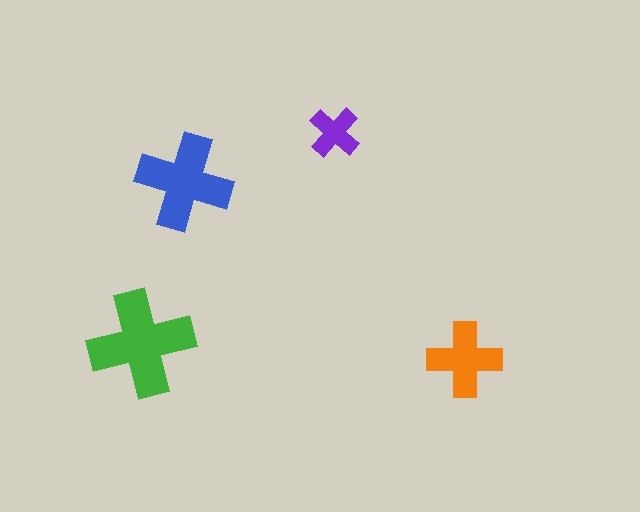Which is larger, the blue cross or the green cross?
The green one.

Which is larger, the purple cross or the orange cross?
The orange one.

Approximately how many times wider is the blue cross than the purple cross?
About 2 times wider.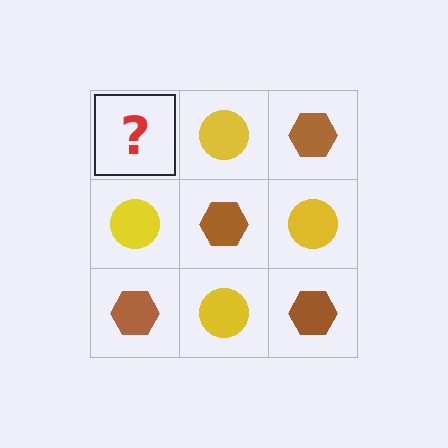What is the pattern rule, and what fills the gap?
The rule is that it alternates brown hexagon and yellow circle in a checkerboard pattern. The gap should be filled with a brown hexagon.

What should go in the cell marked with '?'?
The missing cell should contain a brown hexagon.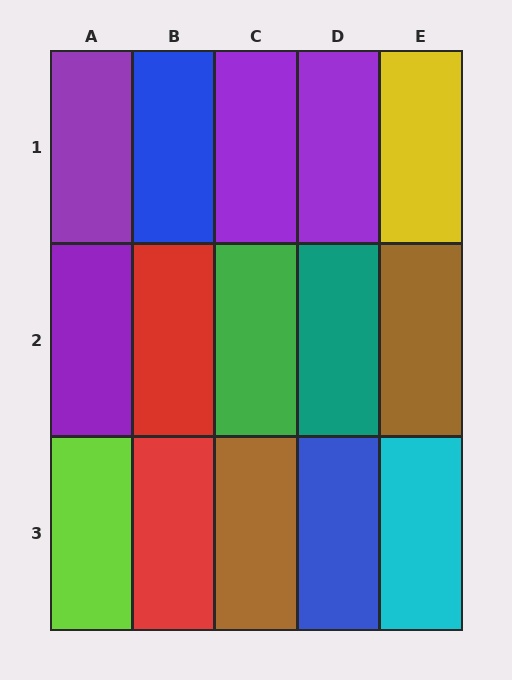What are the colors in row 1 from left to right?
Purple, blue, purple, purple, yellow.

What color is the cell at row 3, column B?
Red.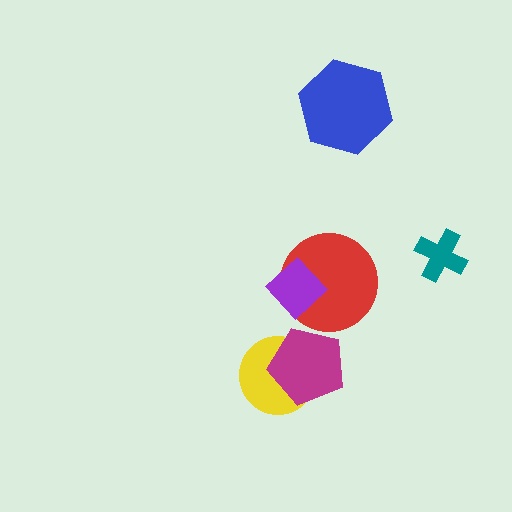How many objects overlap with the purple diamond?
1 object overlaps with the purple diamond.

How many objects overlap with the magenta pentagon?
1 object overlaps with the magenta pentagon.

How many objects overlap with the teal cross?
0 objects overlap with the teal cross.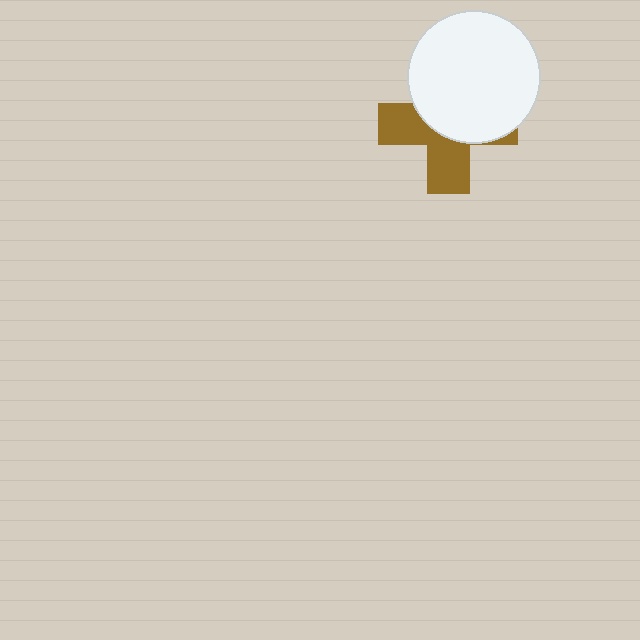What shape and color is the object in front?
The object in front is a white circle.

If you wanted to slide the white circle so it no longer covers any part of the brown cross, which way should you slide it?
Slide it up — that is the most direct way to separate the two shapes.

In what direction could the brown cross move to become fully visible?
The brown cross could move down. That would shift it out from behind the white circle entirely.